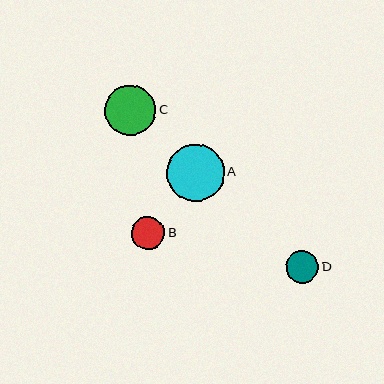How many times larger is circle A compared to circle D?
Circle A is approximately 1.8 times the size of circle D.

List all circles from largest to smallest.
From largest to smallest: A, C, B, D.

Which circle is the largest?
Circle A is the largest with a size of approximately 58 pixels.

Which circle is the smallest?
Circle D is the smallest with a size of approximately 33 pixels.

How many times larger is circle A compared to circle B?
Circle A is approximately 1.7 times the size of circle B.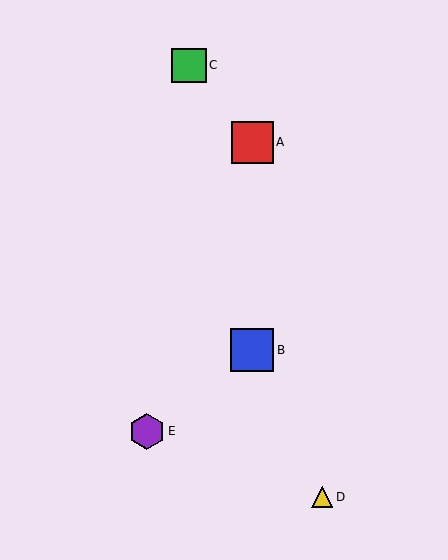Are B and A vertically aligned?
Yes, both are at x≈252.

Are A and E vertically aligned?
No, A is at x≈252 and E is at x≈147.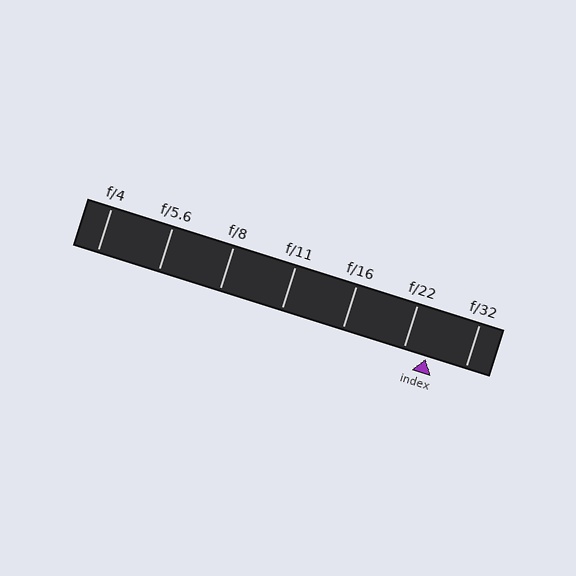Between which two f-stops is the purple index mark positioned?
The index mark is between f/22 and f/32.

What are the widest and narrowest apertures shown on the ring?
The widest aperture shown is f/4 and the narrowest is f/32.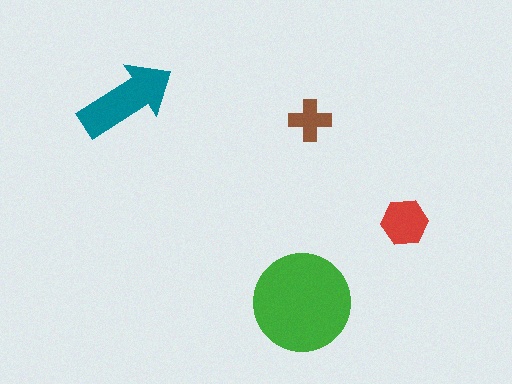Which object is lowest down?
The green circle is bottommost.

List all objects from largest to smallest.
The green circle, the teal arrow, the red hexagon, the brown cross.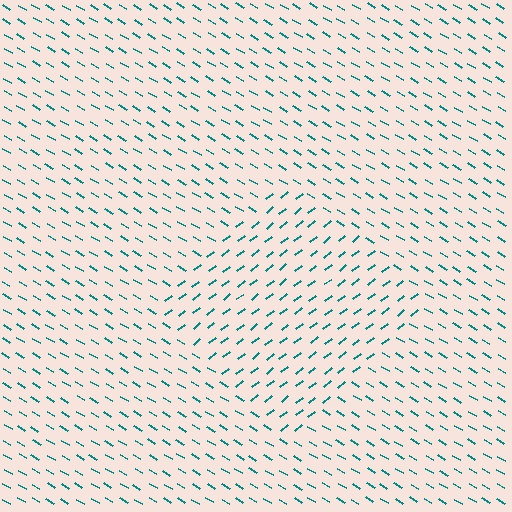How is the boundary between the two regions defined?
The boundary is defined purely by a change in line orientation (approximately 69 degrees difference). All lines are the same color and thickness.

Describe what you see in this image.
The image is filled with small teal line segments. A diamond region in the image has lines oriented differently from the surrounding lines, creating a visible texture boundary.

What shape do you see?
I see a diamond.